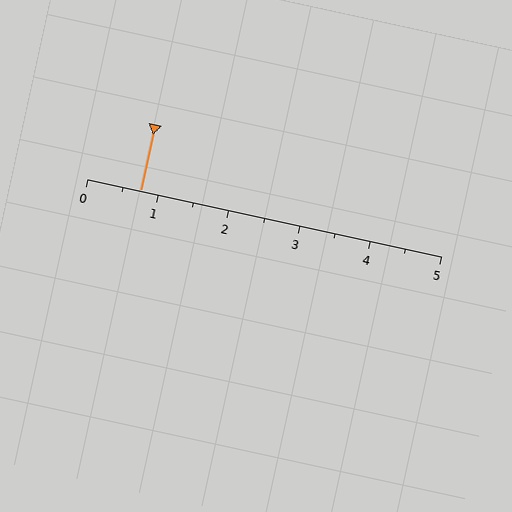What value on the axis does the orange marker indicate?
The marker indicates approximately 0.8.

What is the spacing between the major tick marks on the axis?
The major ticks are spaced 1 apart.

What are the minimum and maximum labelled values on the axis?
The axis runs from 0 to 5.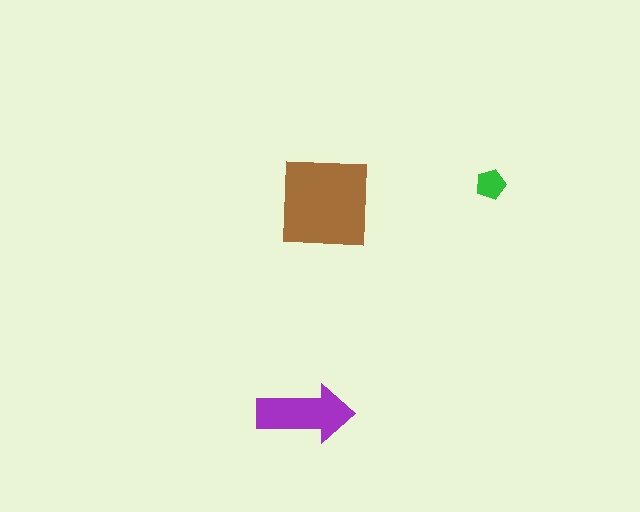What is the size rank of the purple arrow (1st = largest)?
2nd.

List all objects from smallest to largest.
The green pentagon, the purple arrow, the brown square.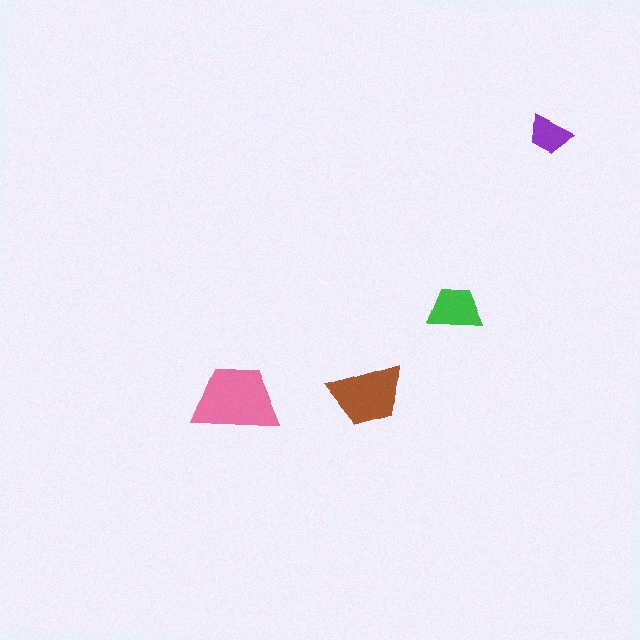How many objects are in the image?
There are 4 objects in the image.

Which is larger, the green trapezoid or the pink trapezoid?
The pink one.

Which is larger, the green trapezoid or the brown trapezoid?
The brown one.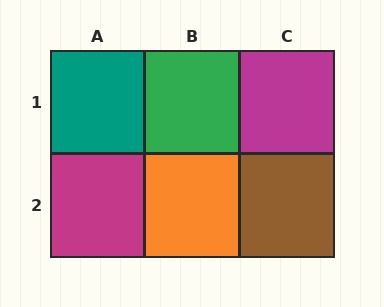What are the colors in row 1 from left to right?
Teal, green, magenta.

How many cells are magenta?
2 cells are magenta.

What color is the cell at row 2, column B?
Orange.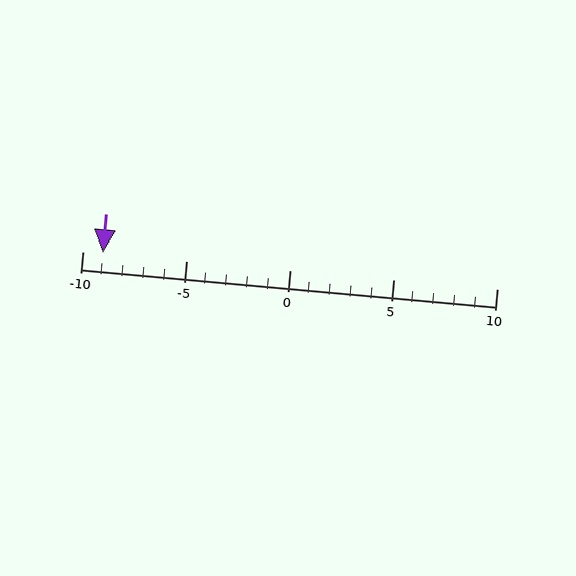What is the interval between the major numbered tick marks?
The major tick marks are spaced 5 units apart.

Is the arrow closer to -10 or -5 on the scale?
The arrow is closer to -10.